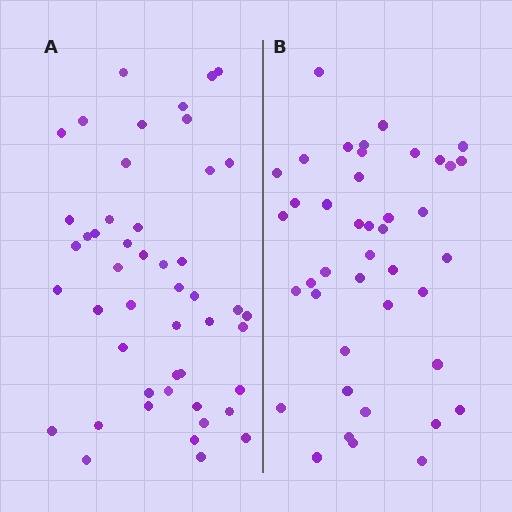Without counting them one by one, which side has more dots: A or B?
Region A (the left region) has more dots.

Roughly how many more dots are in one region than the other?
Region A has about 6 more dots than region B.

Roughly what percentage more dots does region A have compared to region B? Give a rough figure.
About 15% more.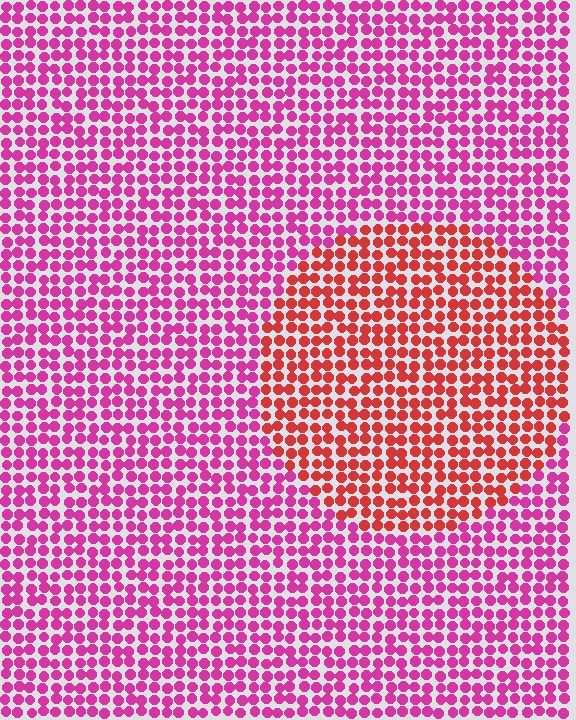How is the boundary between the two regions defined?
The boundary is defined purely by a slight shift in hue (about 40 degrees). Spacing, size, and orientation are identical on both sides.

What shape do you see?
I see a circle.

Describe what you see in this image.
The image is filled with small magenta elements in a uniform arrangement. A circle-shaped region is visible where the elements are tinted to a slightly different hue, forming a subtle color boundary.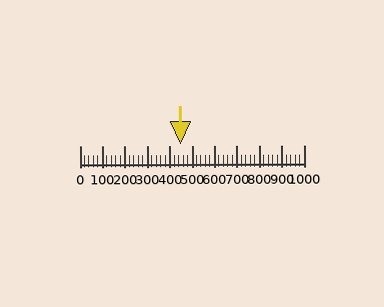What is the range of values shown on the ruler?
The ruler shows values from 0 to 1000.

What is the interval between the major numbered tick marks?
The major tick marks are spaced 100 units apart.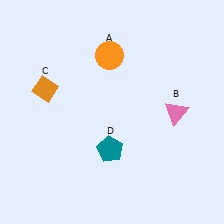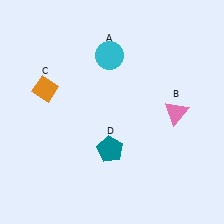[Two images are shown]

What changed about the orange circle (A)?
In Image 1, A is orange. In Image 2, it changed to cyan.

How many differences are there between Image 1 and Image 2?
There is 1 difference between the two images.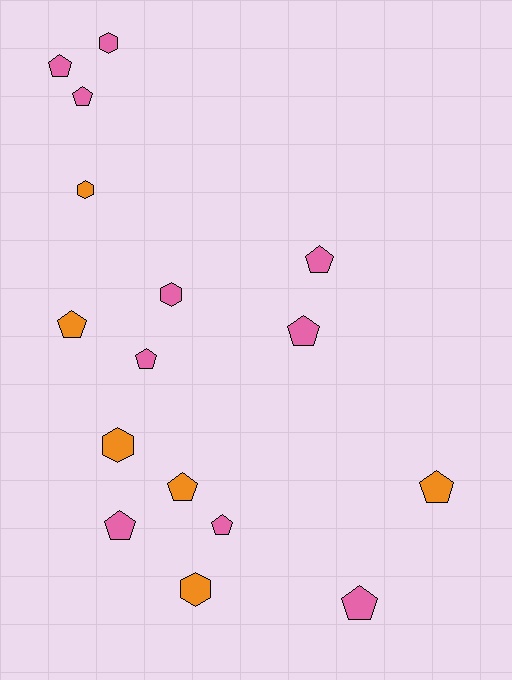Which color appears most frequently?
Pink, with 10 objects.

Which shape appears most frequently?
Pentagon, with 11 objects.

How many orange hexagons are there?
There are 3 orange hexagons.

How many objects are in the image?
There are 16 objects.